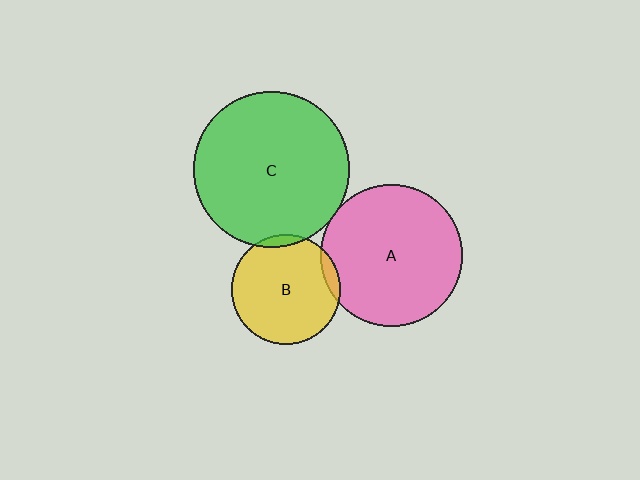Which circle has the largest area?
Circle C (green).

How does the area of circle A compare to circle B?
Approximately 1.7 times.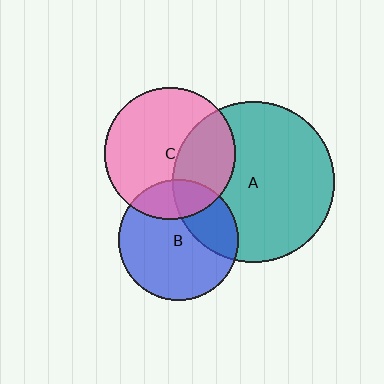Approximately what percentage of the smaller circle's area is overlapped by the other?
Approximately 20%.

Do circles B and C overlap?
Yes.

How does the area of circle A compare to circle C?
Approximately 1.5 times.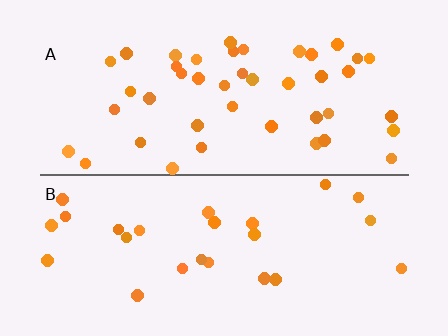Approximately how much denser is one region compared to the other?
Approximately 1.7× — region A over region B.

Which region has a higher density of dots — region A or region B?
A (the top).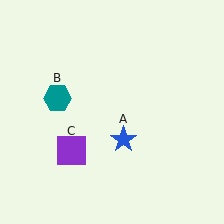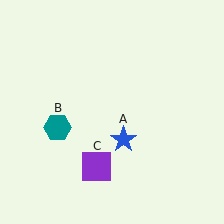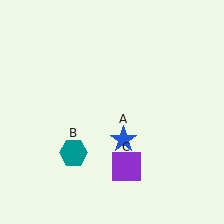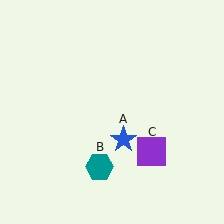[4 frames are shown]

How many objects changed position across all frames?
2 objects changed position: teal hexagon (object B), purple square (object C).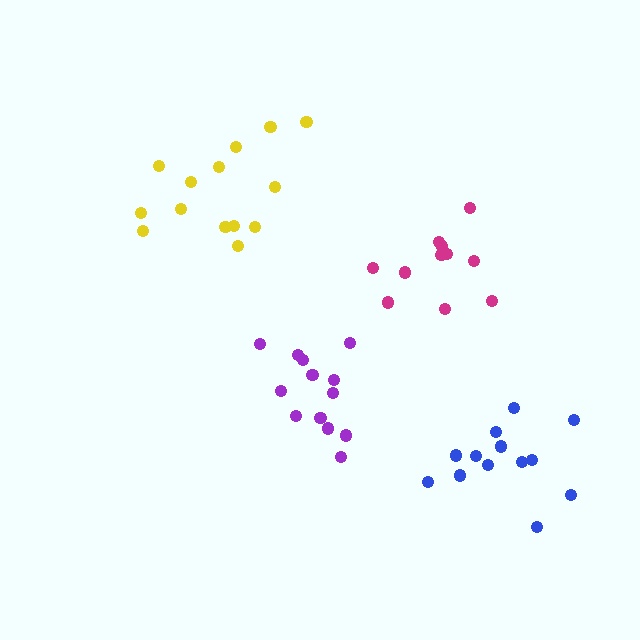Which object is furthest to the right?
The blue cluster is rightmost.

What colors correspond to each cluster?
The clusters are colored: purple, yellow, magenta, blue.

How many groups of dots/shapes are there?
There are 4 groups.